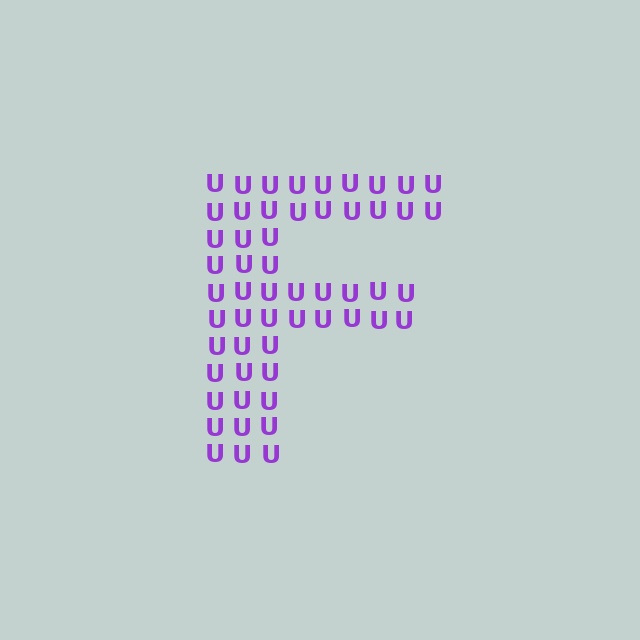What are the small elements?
The small elements are letter U's.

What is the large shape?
The large shape is the letter F.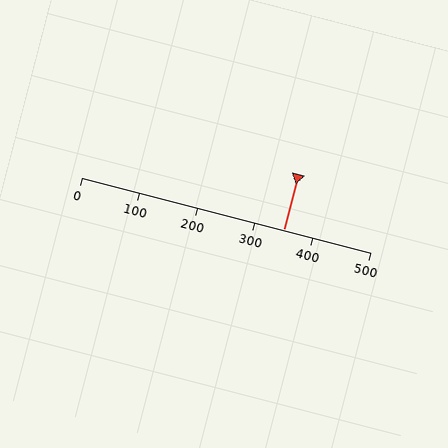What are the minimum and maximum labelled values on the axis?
The axis runs from 0 to 500.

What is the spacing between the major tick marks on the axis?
The major ticks are spaced 100 apart.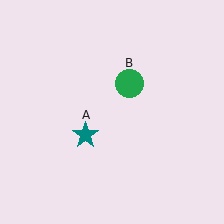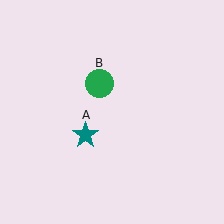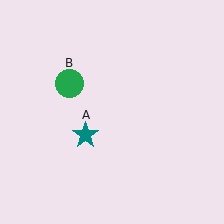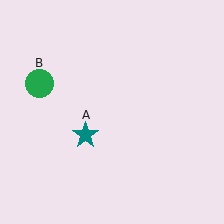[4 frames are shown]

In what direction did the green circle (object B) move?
The green circle (object B) moved left.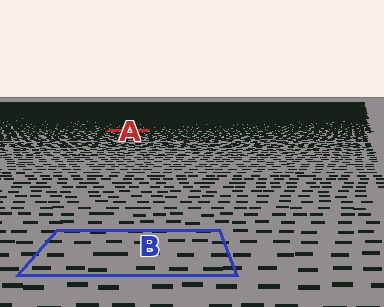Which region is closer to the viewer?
Region B is closer. The texture elements there are larger and more spread out.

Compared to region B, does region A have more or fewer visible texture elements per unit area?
Region A has more texture elements per unit area — they are packed more densely because it is farther away.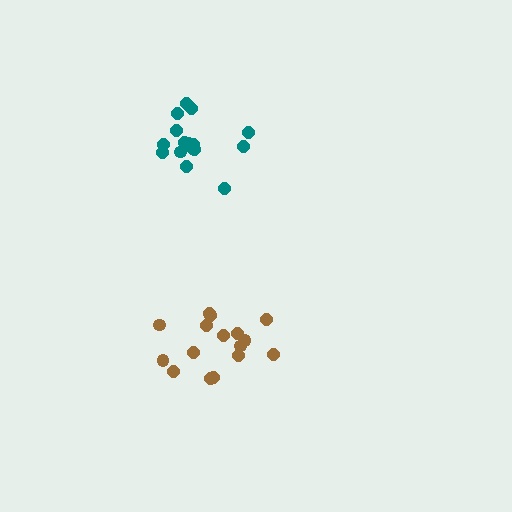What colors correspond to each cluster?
The clusters are colored: teal, brown.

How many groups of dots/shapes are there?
There are 2 groups.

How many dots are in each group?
Group 1: 16 dots, Group 2: 16 dots (32 total).